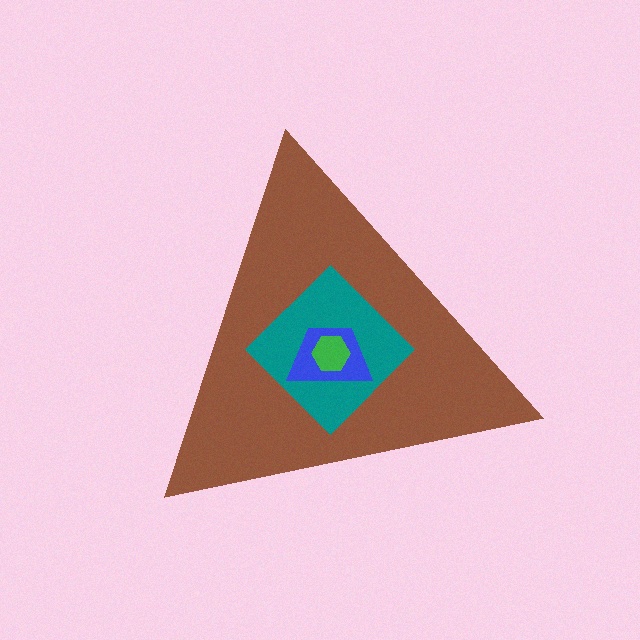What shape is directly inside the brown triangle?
The teal diamond.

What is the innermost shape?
The green hexagon.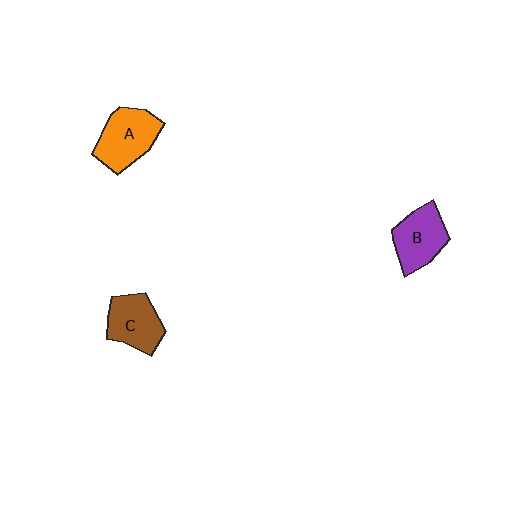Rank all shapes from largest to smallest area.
From largest to smallest: A (orange), B (purple), C (brown).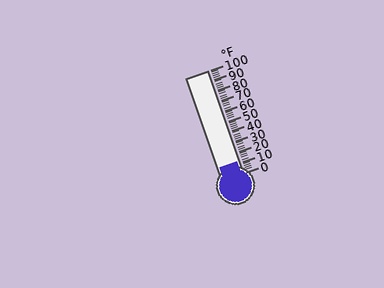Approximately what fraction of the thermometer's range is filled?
The thermometer is filled to approximately 10% of its range.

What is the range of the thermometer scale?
The thermometer scale ranges from 0°F to 100°F.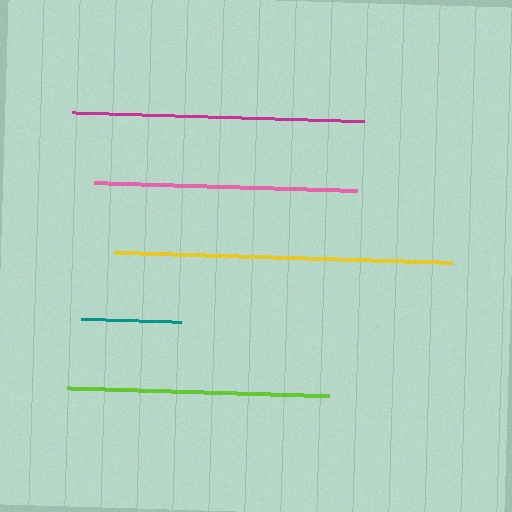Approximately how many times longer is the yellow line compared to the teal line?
The yellow line is approximately 3.4 times the length of the teal line.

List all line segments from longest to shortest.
From longest to shortest: yellow, magenta, lime, pink, teal.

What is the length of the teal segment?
The teal segment is approximately 100 pixels long.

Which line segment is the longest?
The yellow line is the longest at approximately 338 pixels.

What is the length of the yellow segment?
The yellow segment is approximately 338 pixels long.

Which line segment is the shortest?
The teal line is the shortest at approximately 100 pixels.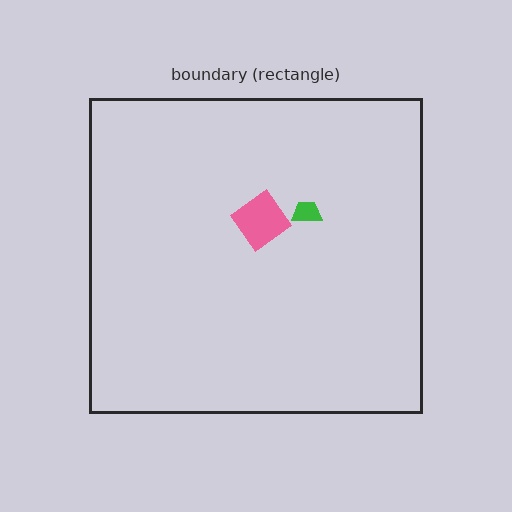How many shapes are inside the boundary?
2 inside, 0 outside.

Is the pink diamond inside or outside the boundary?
Inside.